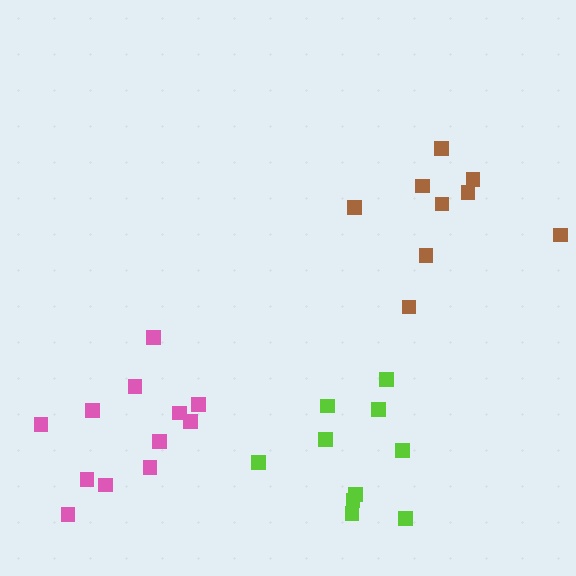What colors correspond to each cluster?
The clusters are colored: pink, brown, lime.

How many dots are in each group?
Group 1: 12 dots, Group 2: 9 dots, Group 3: 10 dots (31 total).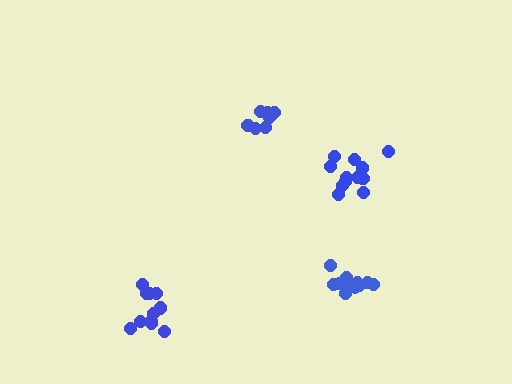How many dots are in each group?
Group 1: 7 dots, Group 2: 12 dots, Group 3: 12 dots, Group 4: 12 dots (43 total).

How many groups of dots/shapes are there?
There are 4 groups.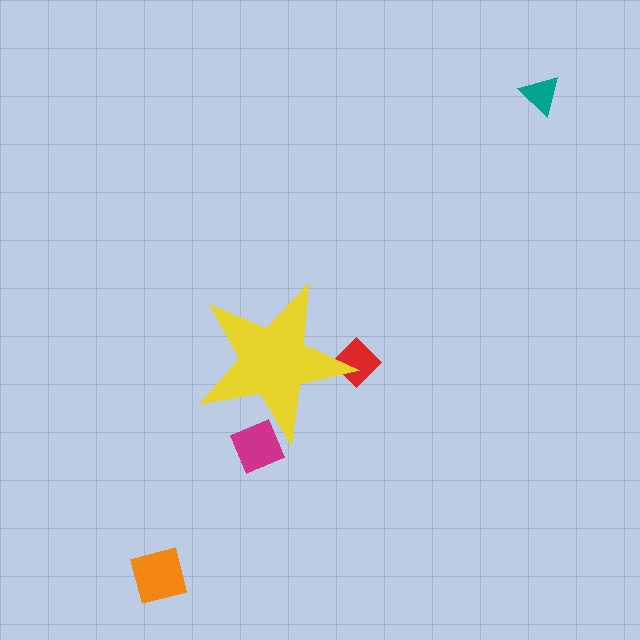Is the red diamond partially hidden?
Yes, the red diamond is partially hidden behind the yellow star.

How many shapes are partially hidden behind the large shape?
2 shapes are partially hidden.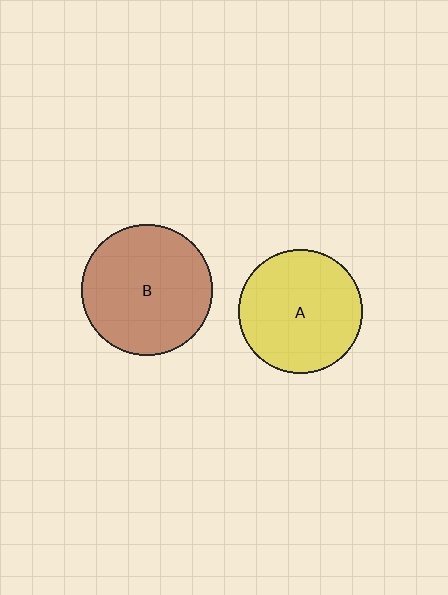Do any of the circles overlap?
No, none of the circles overlap.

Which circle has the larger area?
Circle B (brown).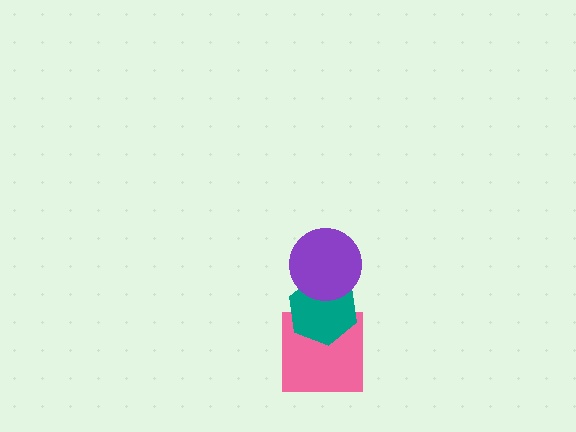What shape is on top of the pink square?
The teal hexagon is on top of the pink square.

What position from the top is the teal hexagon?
The teal hexagon is 2nd from the top.